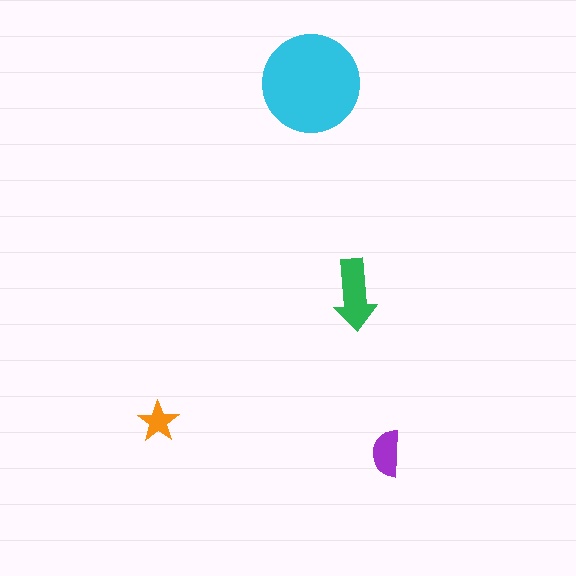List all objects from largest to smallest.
The cyan circle, the green arrow, the purple semicircle, the orange star.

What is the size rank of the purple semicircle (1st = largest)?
3rd.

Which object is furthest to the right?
The purple semicircle is rightmost.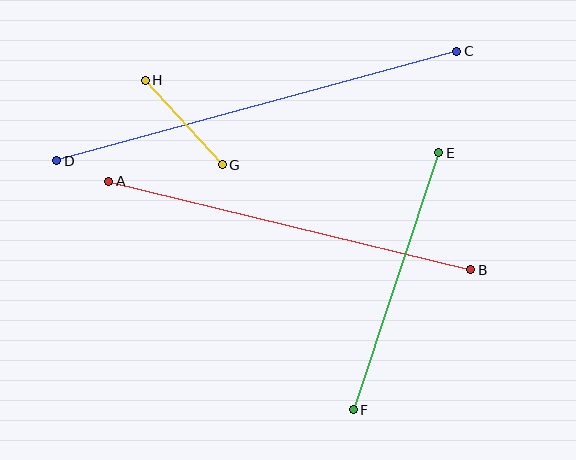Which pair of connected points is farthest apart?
Points C and D are farthest apart.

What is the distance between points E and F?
The distance is approximately 271 pixels.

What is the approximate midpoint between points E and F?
The midpoint is at approximately (396, 281) pixels.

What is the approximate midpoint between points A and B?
The midpoint is at approximately (290, 226) pixels.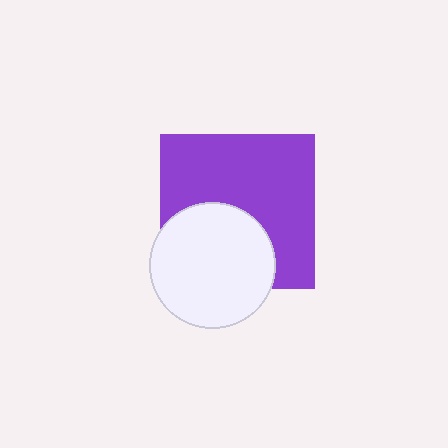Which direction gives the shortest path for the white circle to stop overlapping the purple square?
Moving down gives the shortest separation.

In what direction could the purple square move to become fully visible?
The purple square could move up. That would shift it out from behind the white circle entirely.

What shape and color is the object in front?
The object in front is a white circle.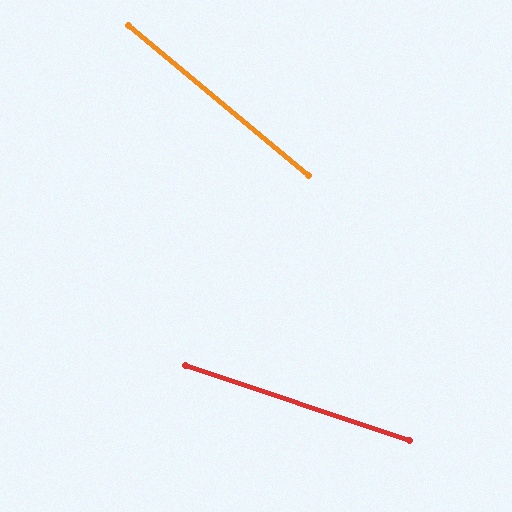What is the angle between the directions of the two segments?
Approximately 21 degrees.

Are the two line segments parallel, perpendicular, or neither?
Neither parallel nor perpendicular — they differ by about 21°.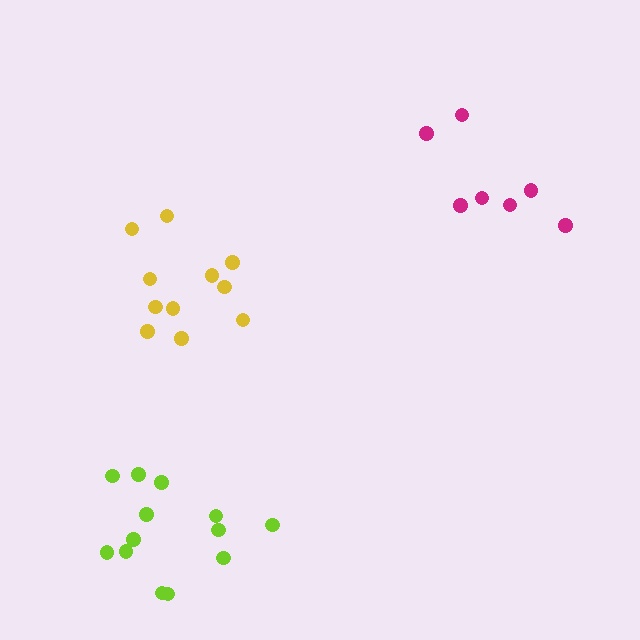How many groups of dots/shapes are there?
There are 3 groups.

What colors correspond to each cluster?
The clusters are colored: magenta, yellow, lime.